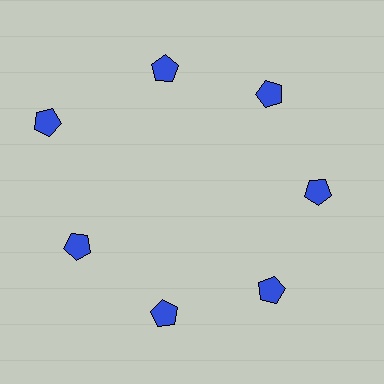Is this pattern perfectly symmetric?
No. The 7 blue pentagons are arranged in a ring, but one element near the 10 o'clock position is pushed outward from the center, breaking the 7-fold rotational symmetry.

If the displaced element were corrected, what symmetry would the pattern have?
It would have 7-fold rotational symmetry — the pattern would map onto itself every 51 degrees.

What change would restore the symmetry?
The symmetry would be restored by moving it inward, back onto the ring so that all 7 pentagons sit at equal angles and equal distance from the center.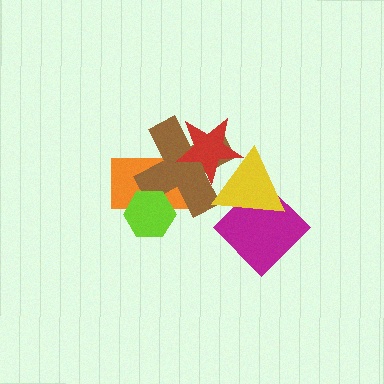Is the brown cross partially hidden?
Yes, it is partially covered by another shape.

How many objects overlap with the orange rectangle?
3 objects overlap with the orange rectangle.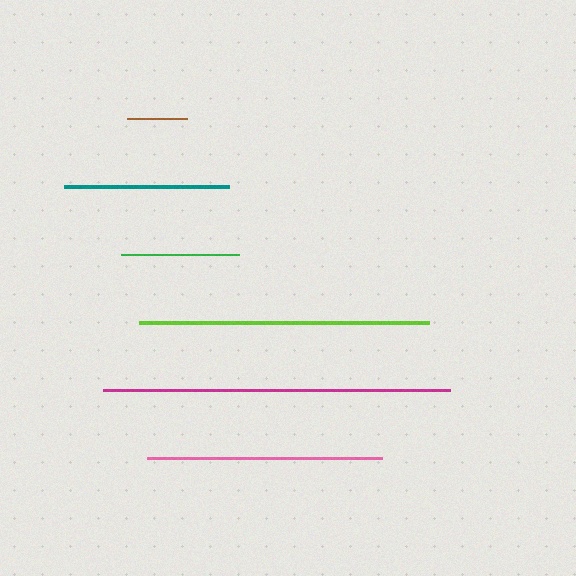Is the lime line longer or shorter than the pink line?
The lime line is longer than the pink line.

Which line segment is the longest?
The magenta line is the longest at approximately 347 pixels.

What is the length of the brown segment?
The brown segment is approximately 60 pixels long.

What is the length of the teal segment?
The teal segment is approximately 165 pixels long.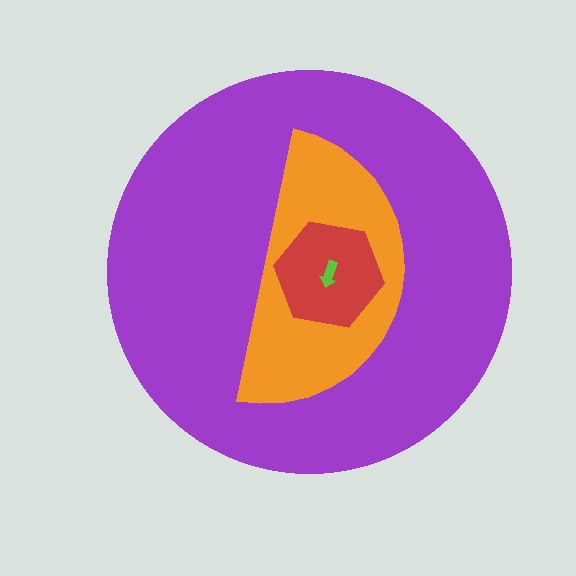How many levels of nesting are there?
4.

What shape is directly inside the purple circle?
The orange semicircle.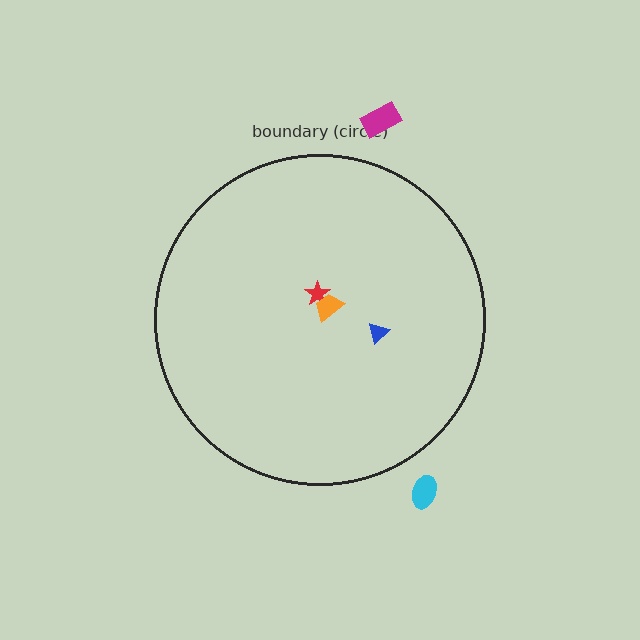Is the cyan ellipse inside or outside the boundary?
Outside.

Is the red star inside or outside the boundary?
Inside.